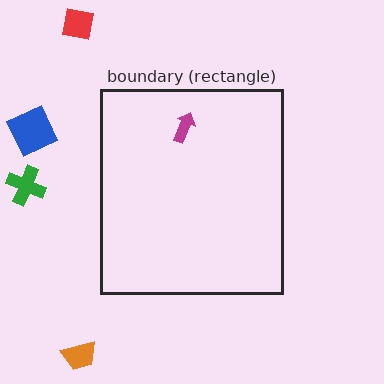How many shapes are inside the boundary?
1 inside, 4 outside.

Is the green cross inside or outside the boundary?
Outside.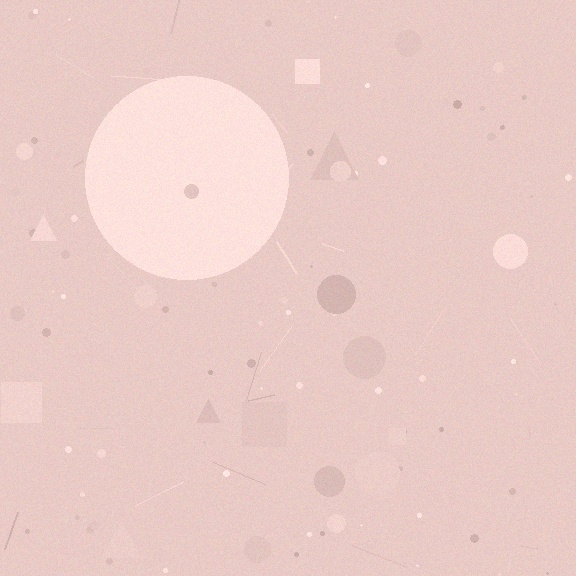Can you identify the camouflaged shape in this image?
The camouflaged shape is a circle.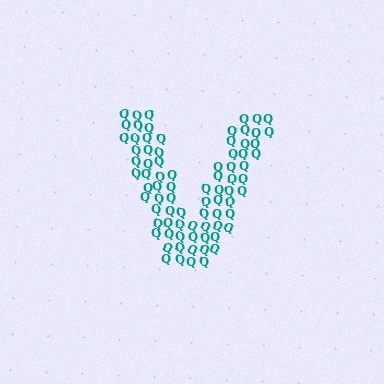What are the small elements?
The small elements are letter Q's.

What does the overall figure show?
The overall figure shows the letter V.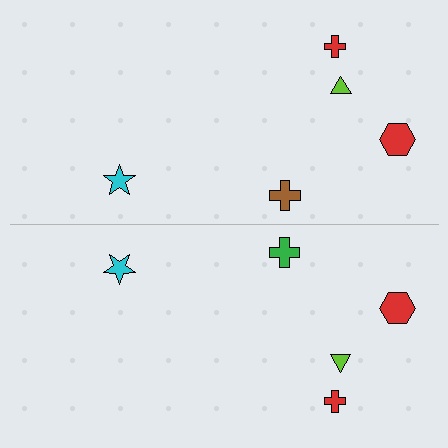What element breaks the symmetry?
The green cross on the bottom side breaks the symmetry — its mirror counterpart is brown.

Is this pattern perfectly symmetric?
No, the pattern is not perfectly symmetric. The green cross on the bottom side breaks the symmetry — its mirror counterpart is brown.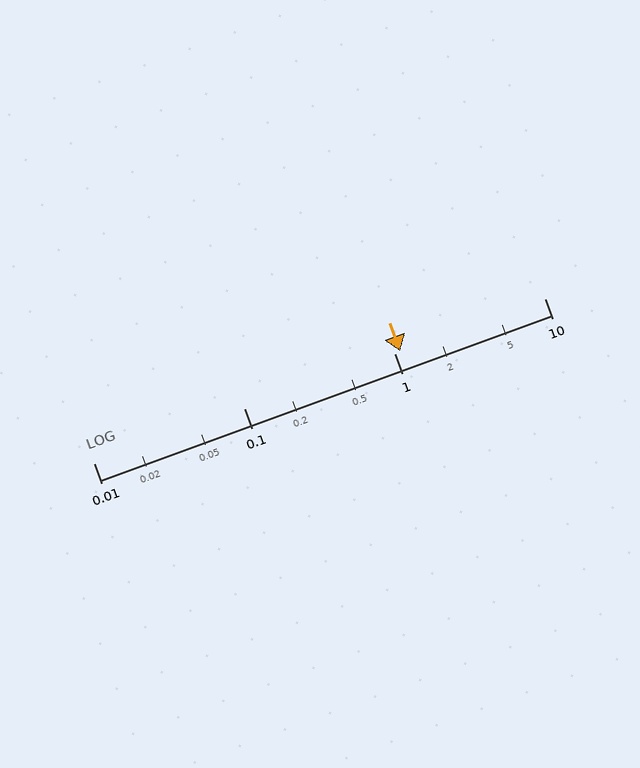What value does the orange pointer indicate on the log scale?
The pointer indicates approximately 1.1.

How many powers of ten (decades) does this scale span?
The scale spans 3 decades, from 0.01 to 10.